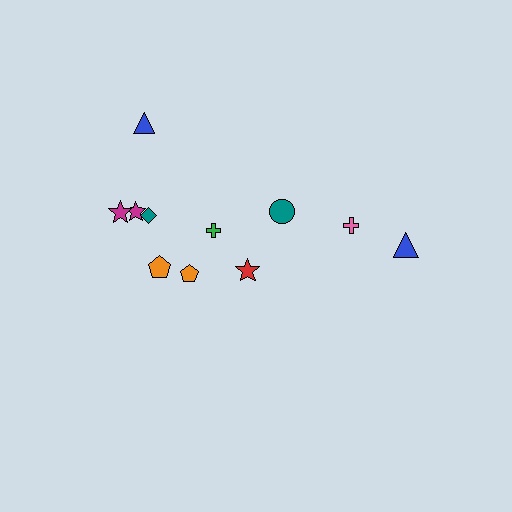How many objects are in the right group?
There are 3 objects.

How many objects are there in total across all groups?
There are 11 objects.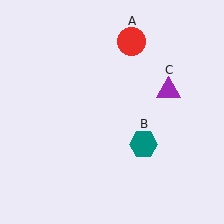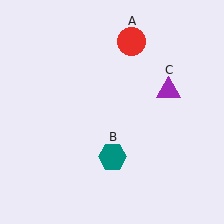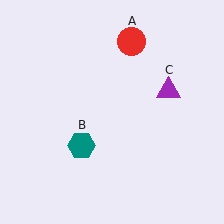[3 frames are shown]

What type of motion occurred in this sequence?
The teal hexagon (object B) rotated clockwise around the center of the scene.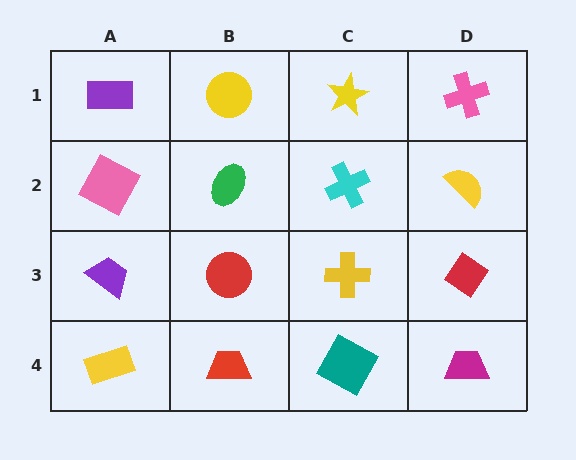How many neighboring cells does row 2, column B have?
4.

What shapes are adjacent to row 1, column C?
A cyan cross (row 2, column C), a yellow circle (row 1, column B), a pink cross (row 1, column D).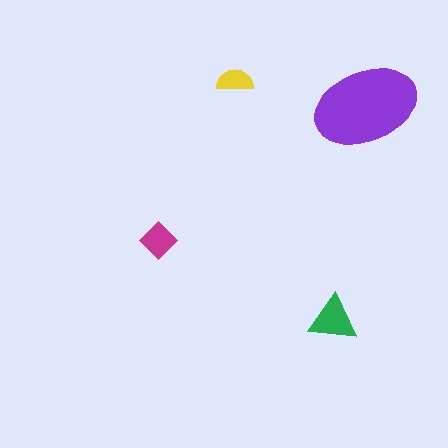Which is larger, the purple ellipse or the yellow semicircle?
The purple ellipse.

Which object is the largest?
The purple ellipse.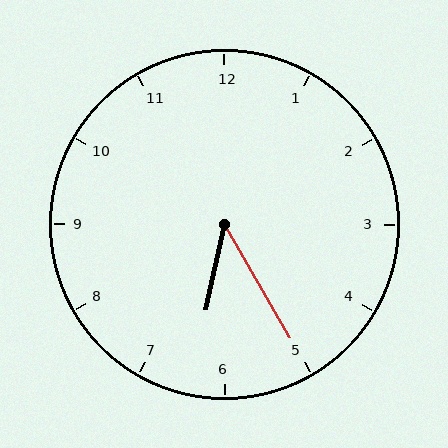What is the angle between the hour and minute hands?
Approximately 42 degrees.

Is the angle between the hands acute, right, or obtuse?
It is acute.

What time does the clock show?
6:25.